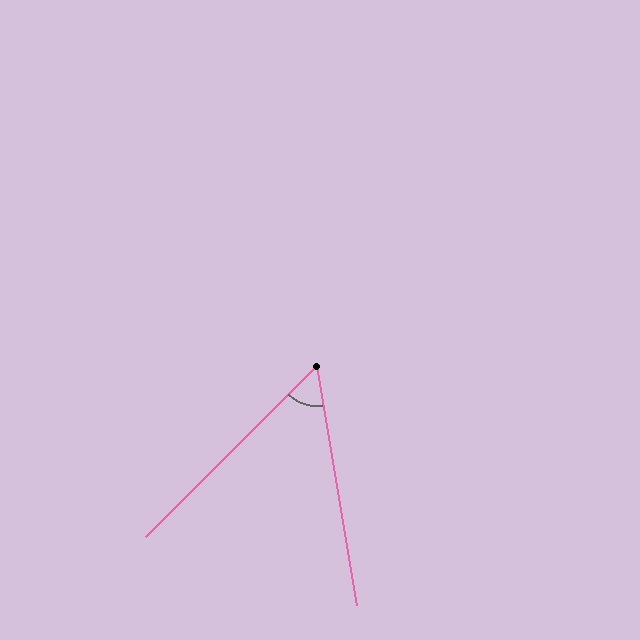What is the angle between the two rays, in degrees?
Approximately 54 degrees.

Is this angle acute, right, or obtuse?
It is acute.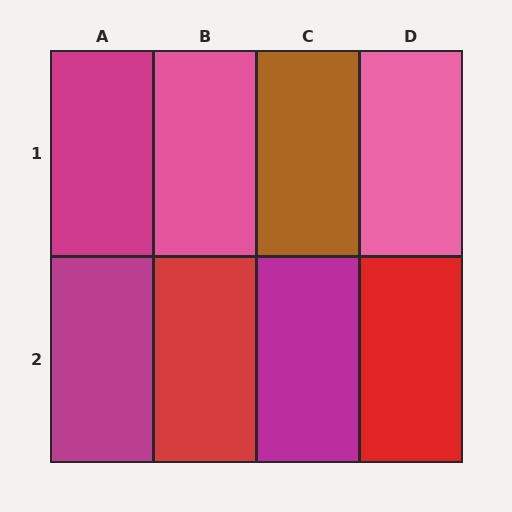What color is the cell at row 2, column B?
Red.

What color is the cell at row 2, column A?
Magenta.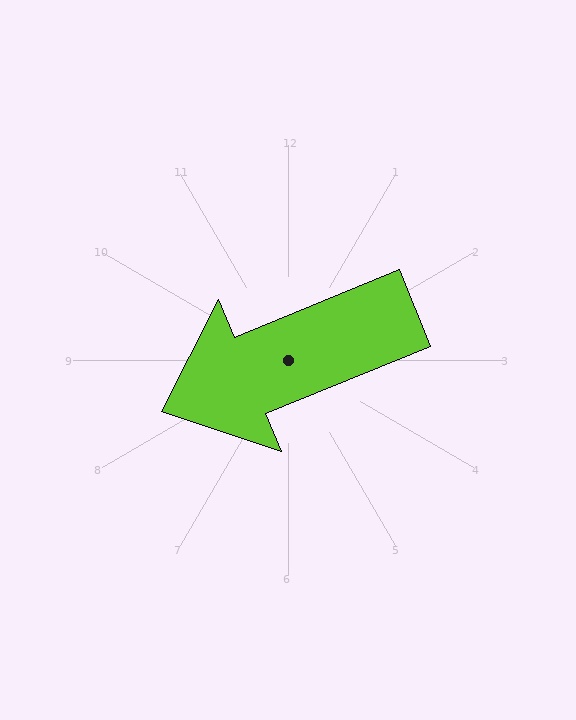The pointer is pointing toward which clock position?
Roughly 8 o'clock.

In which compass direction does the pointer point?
West.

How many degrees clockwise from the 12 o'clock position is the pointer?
Approximately 248 degrees.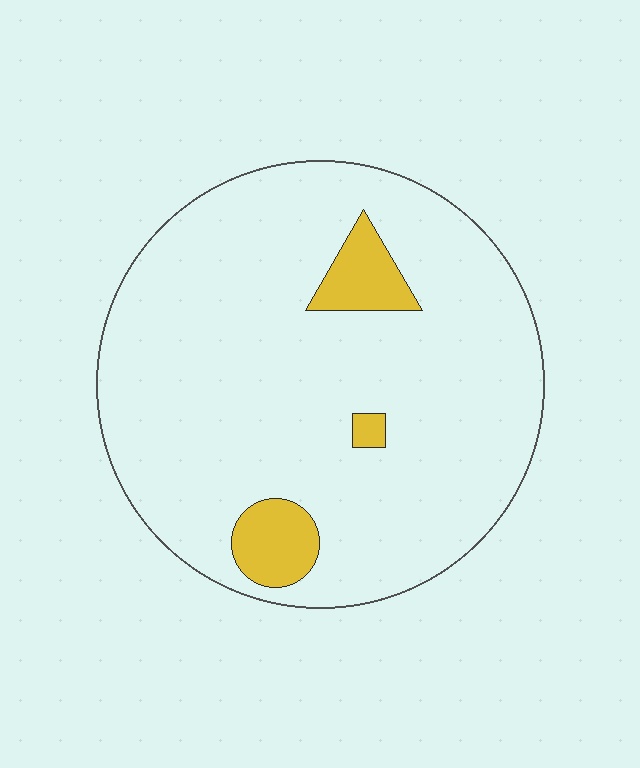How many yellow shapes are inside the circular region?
3.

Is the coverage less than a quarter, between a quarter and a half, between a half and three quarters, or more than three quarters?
Less than a quarter.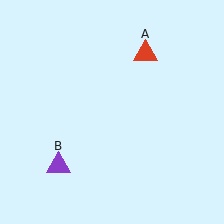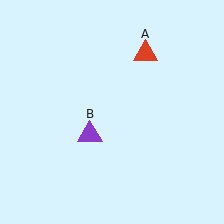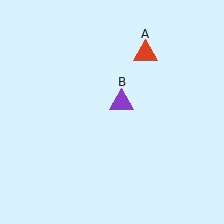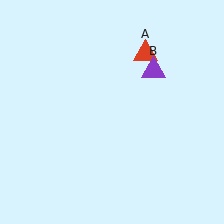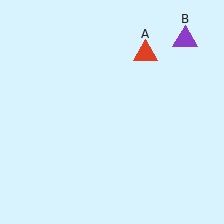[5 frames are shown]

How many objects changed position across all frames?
1 object changed position: purple triangle (object B).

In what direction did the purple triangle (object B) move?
The purple triangle (object B) moved up and to the right.